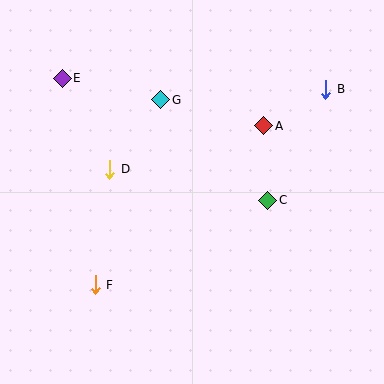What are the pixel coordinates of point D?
Point D is at (110, 169).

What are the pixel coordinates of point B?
Point B is at (326, 90).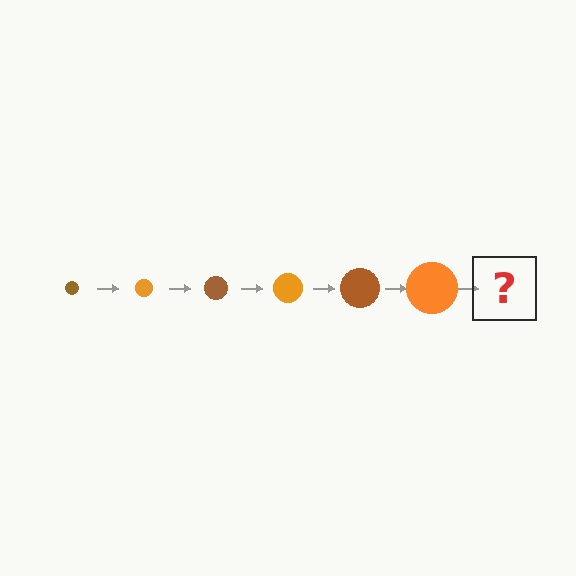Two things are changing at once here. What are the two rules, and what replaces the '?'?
The two rules are that the circle grows larger each step and the color cycles through brown and orange. The '?' should be a brown circle, larger than the previous one.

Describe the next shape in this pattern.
It should be a brown circle, larger than the previous one.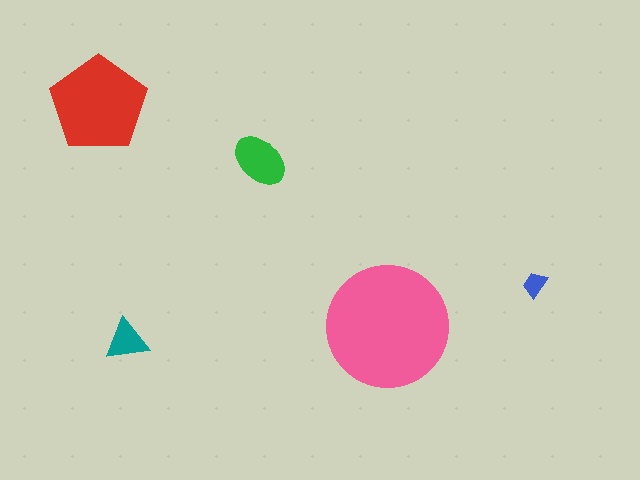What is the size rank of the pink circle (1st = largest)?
1st.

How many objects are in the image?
There are 5 objects in the image.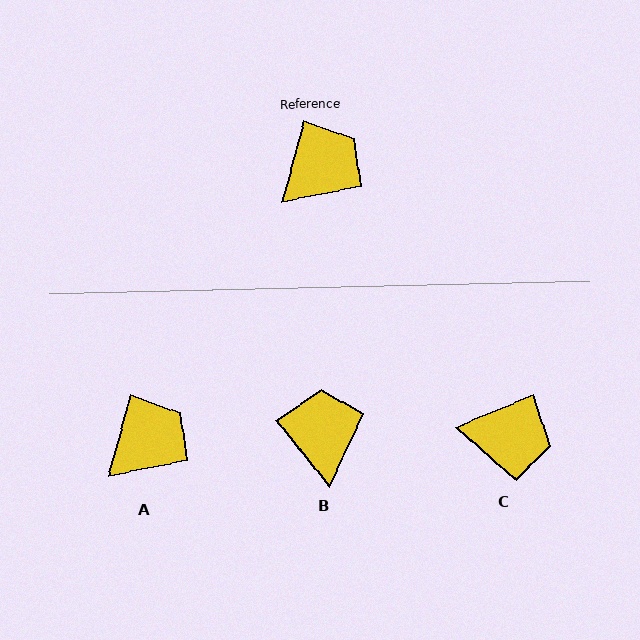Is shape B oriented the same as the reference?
No, it is off by about 54 degrees.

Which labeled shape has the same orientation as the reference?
A.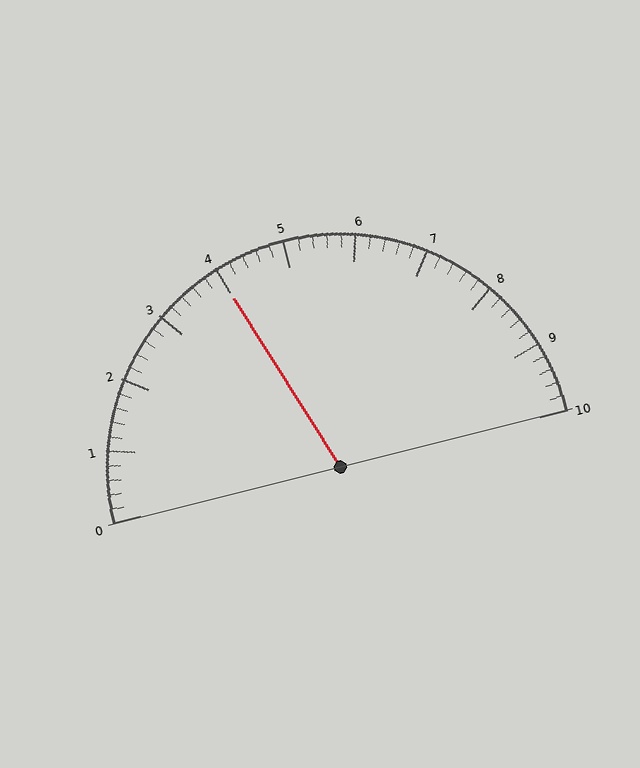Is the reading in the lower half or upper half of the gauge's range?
The reading is in the lower half of the range (0 to 10).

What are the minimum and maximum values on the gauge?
The gauge ranges from 0 to 10.